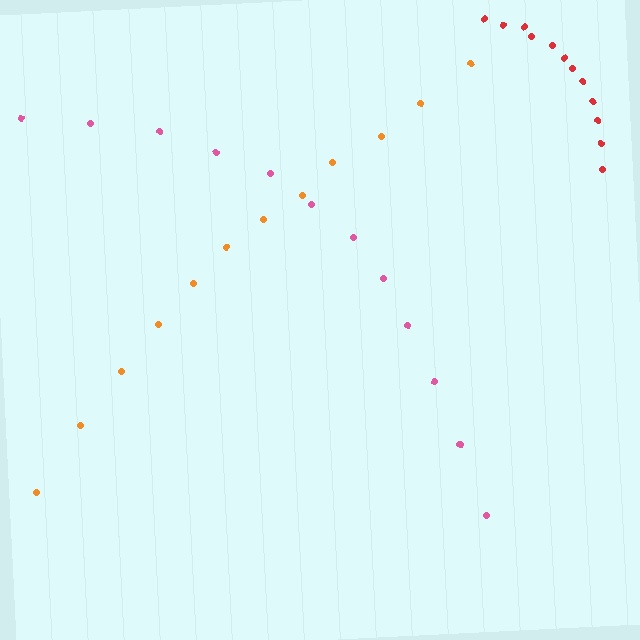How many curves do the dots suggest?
There are 3 distinct paths.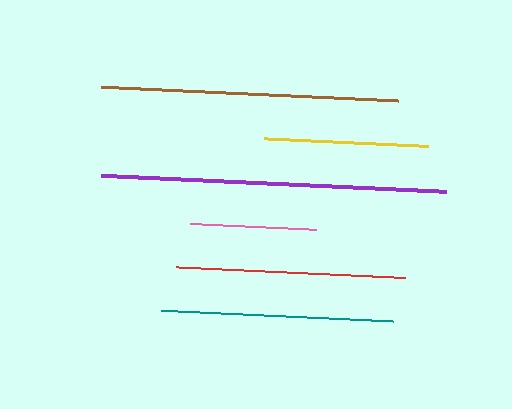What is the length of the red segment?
The red segment is approximately 229 pixels long.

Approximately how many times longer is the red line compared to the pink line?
The red line is approximately 1.8 times the length of the pink line.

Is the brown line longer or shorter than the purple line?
The purple line is longer than the brown line.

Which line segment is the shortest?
The pink line is the shortest at approximately 126 pixels.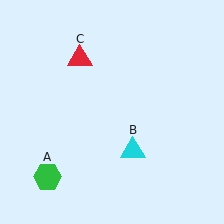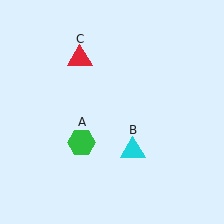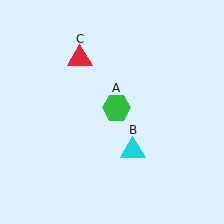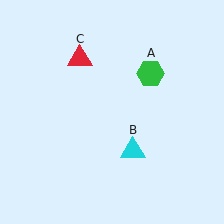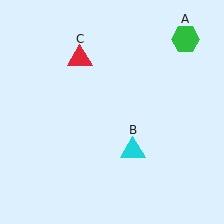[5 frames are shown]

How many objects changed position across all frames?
1 object changed position: green hexagon (object A).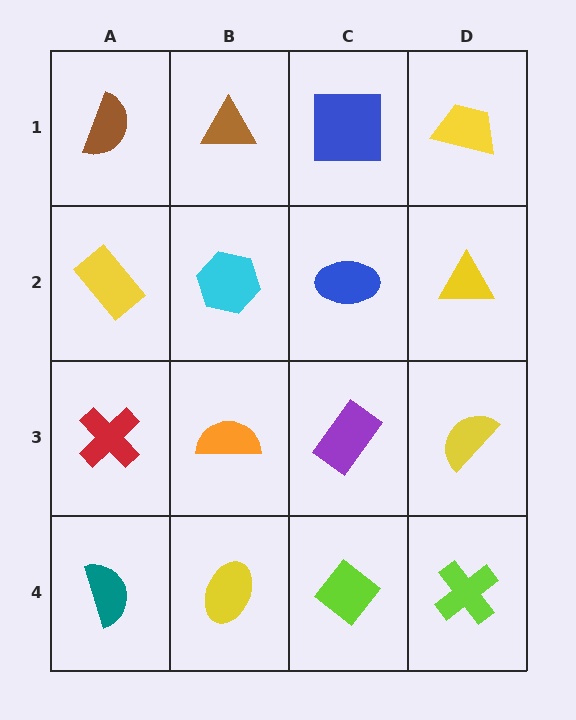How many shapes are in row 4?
4 shapes.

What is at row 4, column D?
A lime cross.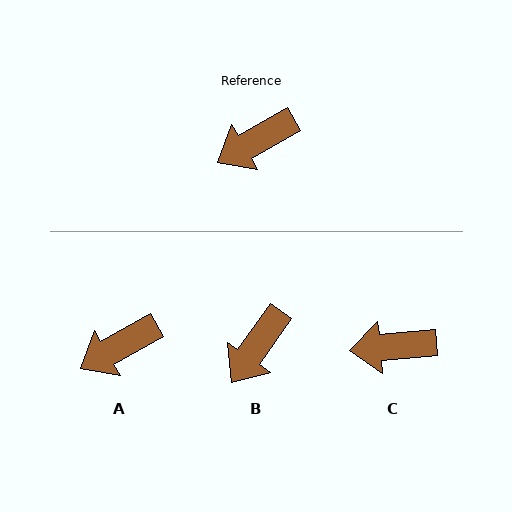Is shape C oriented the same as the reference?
No, it is off by about 24 degrees.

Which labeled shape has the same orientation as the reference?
A.